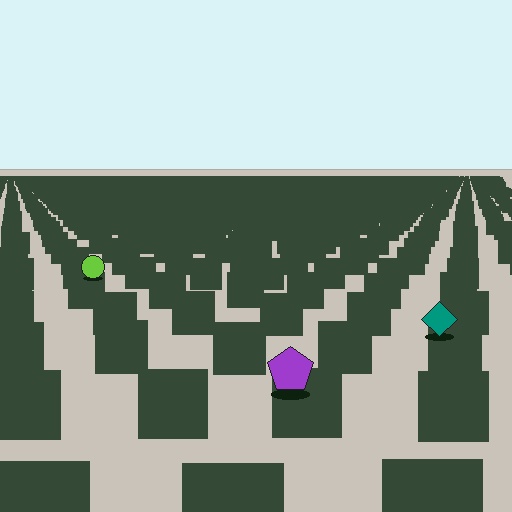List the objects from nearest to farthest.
From nearest to farthest: the purple pentagon, the teal diamond, the lime circle.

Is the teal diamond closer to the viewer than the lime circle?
Yes. The teal diamond is closer — you can tell from the texture gradient: the ground texture is coarser near it.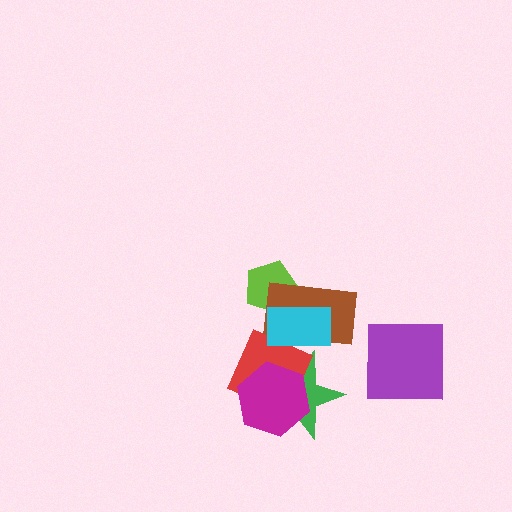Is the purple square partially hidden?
No, no other shape covers it.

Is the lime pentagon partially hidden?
Yes, it is partially covered by another shape.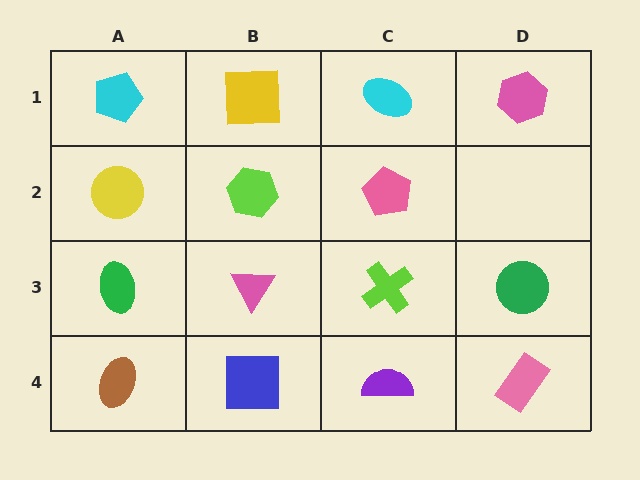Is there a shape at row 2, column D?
No, that cell is empty.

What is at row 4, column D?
A pink rectangle.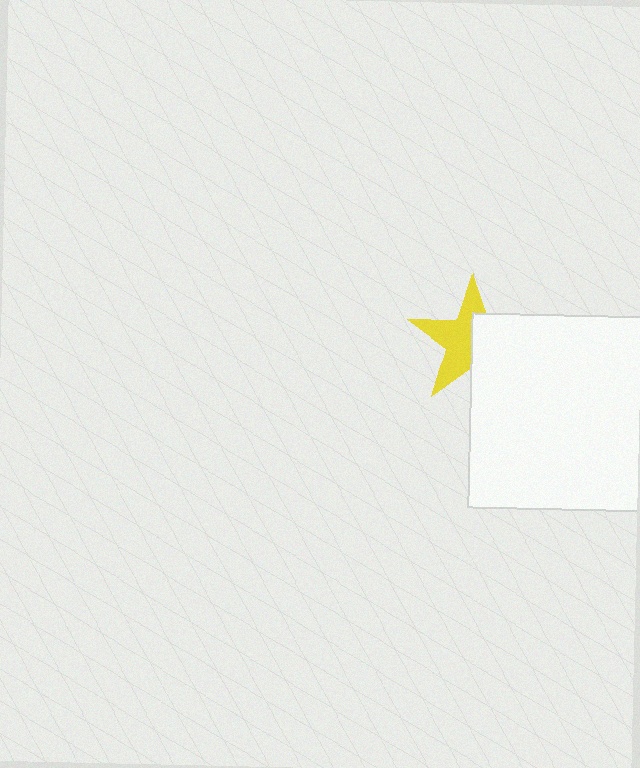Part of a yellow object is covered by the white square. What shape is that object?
It is a star.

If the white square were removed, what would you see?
You would see the complete yellow star.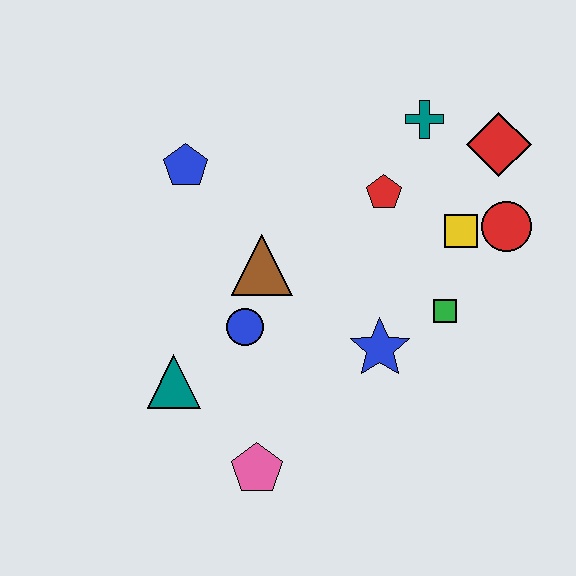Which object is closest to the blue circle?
The brown triangle is closest to the blue circle.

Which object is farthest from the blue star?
The blue pentagon is farthest from the blue star.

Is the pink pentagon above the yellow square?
No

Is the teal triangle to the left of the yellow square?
Yes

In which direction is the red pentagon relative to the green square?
The red pentagon is above the green square.